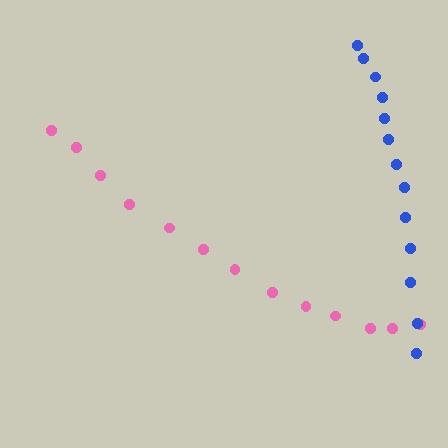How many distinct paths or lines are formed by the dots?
There are 2 distinct paths.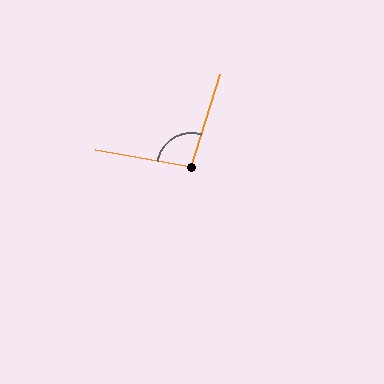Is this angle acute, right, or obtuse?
It is obtuse.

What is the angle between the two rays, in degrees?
Approximately 97 degrees.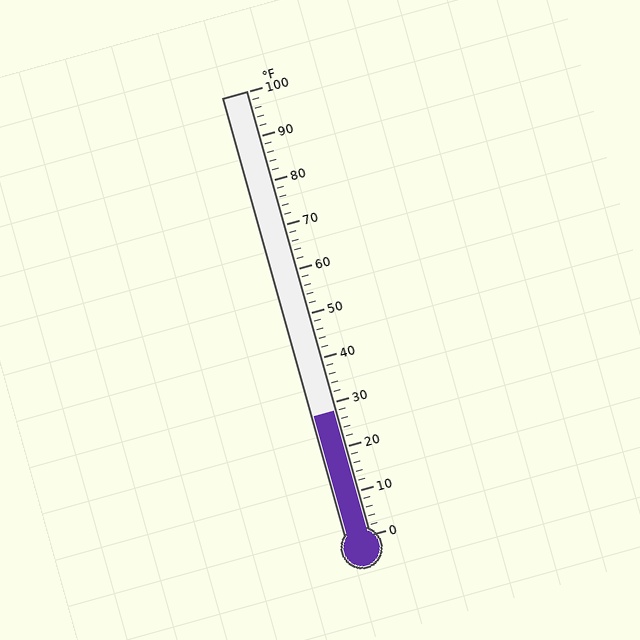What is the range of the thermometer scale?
The thermometer scale ranges from 0°F to 100°F.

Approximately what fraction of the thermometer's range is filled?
The thermometer is filled to approximately 30% of its range.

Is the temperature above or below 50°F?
The temperature is below 50°F.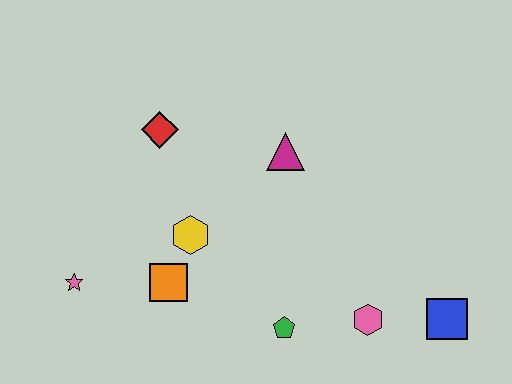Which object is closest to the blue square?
The pink hexagon is closest to the blue square.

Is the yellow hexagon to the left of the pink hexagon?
Yes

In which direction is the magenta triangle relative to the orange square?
The magenta triangle is above the orange square.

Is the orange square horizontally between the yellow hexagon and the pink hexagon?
No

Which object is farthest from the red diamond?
The blue square is farthest from the red diamond.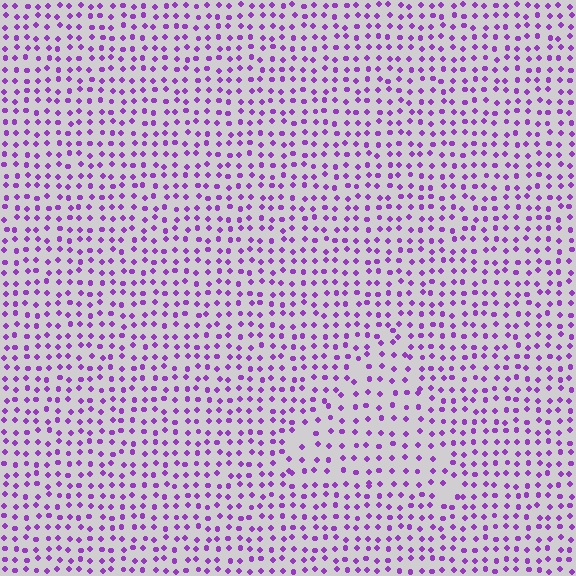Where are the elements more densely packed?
The elements are more densely packed outside the triangle boundary.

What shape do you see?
I see a triangle.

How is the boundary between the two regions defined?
The boundary is defined by a change in element density (approximately 1.5x ratio). All elements are the same color, size, and shape.